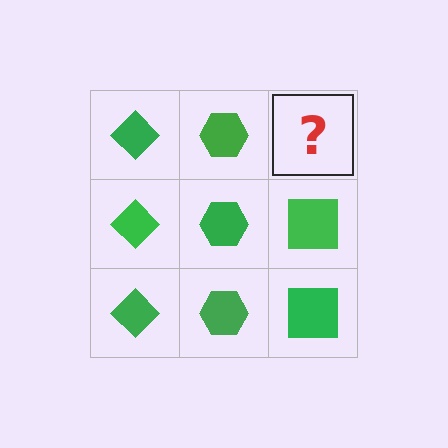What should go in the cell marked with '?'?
The missing cell should contain a green square.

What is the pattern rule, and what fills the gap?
The rule is that each column has a consistent shape. The gap should be filled with a green square.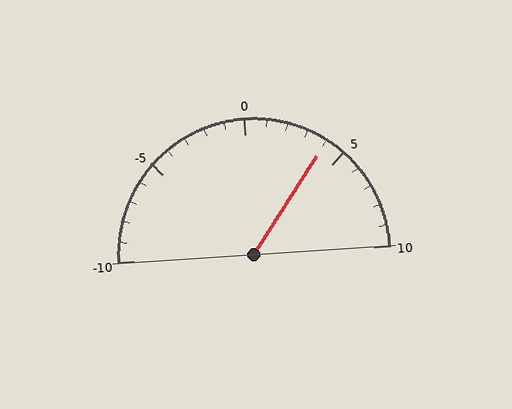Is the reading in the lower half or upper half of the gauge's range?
The reading is in the upper half of the range (-10 to 10).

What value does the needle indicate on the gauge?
The needle indicates approximately 4.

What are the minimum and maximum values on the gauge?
The gauge ranges from -10 to 10.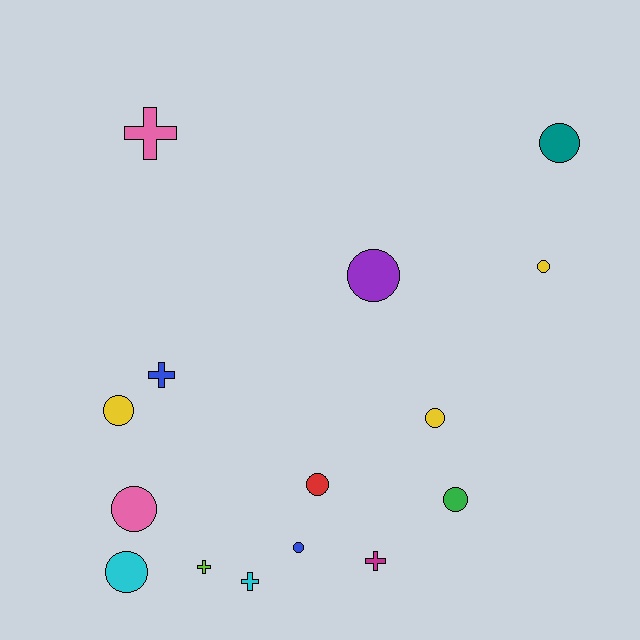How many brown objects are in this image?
There are no brown objects.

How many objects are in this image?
There are 15 objects.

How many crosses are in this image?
There are 5 crosses.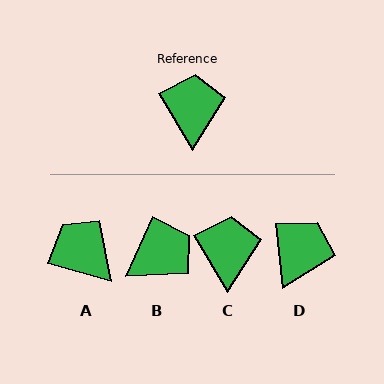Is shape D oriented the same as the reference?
No, it is off by about 25 degrees.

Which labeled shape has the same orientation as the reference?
C.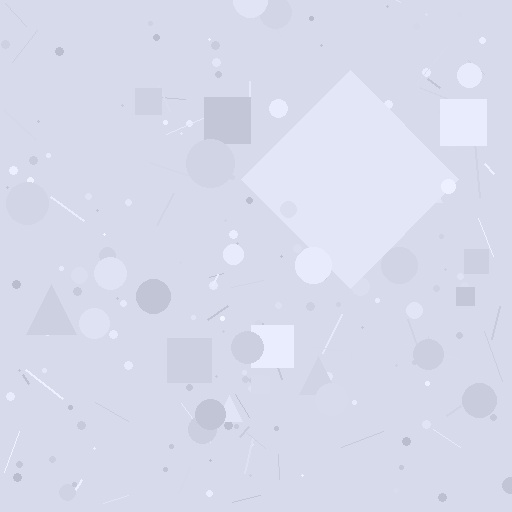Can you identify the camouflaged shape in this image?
The camouflaged shape is a diamond.